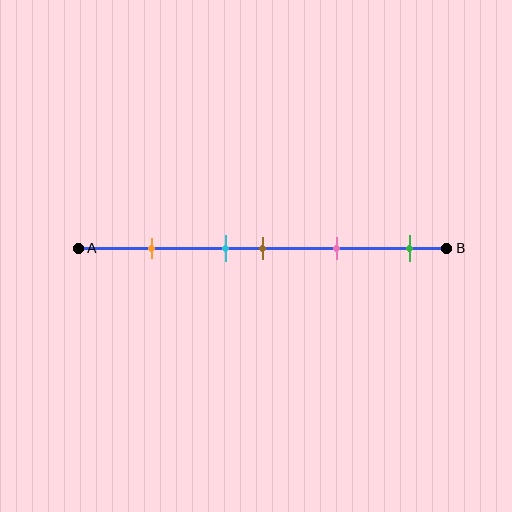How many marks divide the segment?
There are 5 marks dividing the segment.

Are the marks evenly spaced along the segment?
No, the marks are not evenly spaced.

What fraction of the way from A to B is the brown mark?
The brown mark is approximately 50% (0.5) of the way from A to B.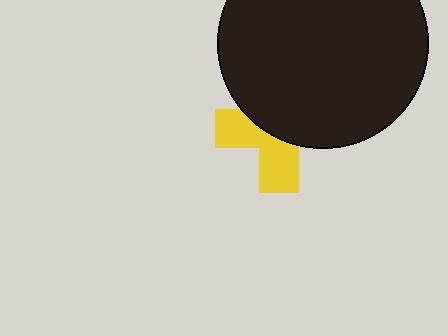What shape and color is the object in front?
The object in front is a black circle.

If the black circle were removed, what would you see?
You would see the complete yellow cross.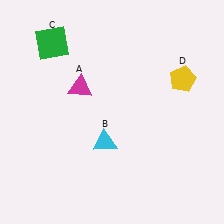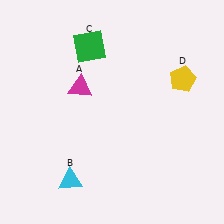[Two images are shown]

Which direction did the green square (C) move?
The green square (C) moved right.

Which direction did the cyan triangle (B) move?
The cyan triangle (B) moved down.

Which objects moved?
The objects that moved are: the cyan triangle (B), the green square (C).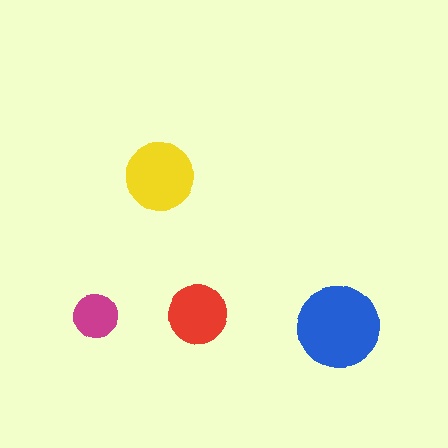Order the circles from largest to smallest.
the blue one, the yellow one, the red one, the magenta one.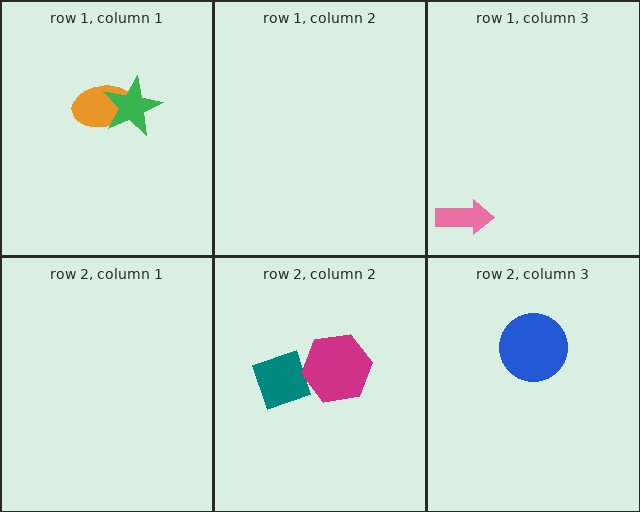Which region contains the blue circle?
The row 2, column 3 region.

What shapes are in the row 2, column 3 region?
The blue circle.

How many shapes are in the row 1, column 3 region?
1.